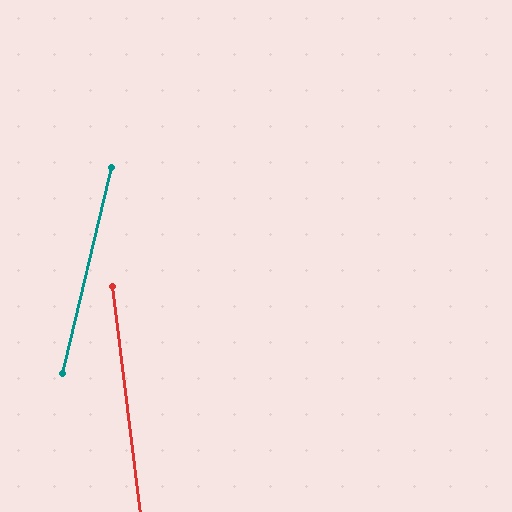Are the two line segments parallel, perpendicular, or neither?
Neither parallel nor perpendicular — they differ by about 20°.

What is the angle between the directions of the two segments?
Approximately 20 degrees.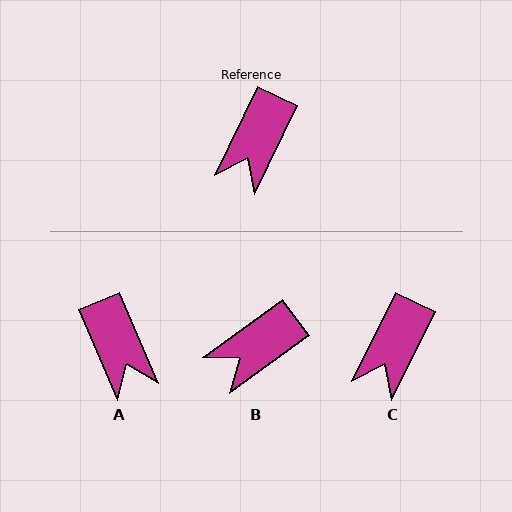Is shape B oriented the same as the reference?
No, it is off by about 28 degrees.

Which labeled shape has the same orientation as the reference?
C.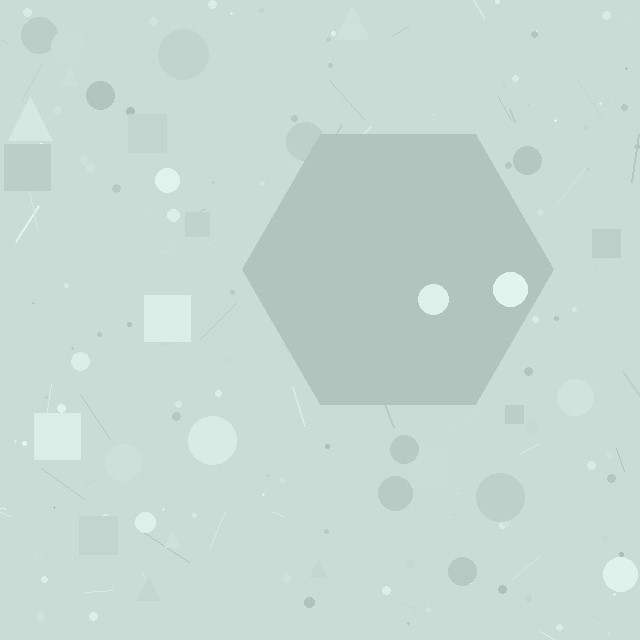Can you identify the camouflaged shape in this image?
The camouflaged shape is a hexagon.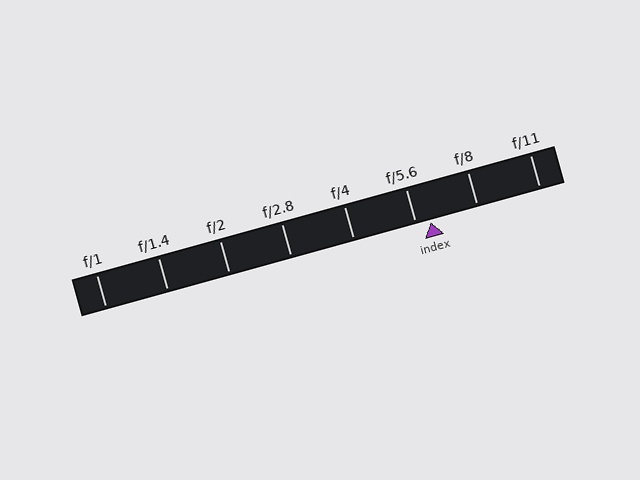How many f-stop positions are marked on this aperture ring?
There are 8 f-stop positions marked.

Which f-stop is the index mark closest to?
The index mark is closest to f/5.6.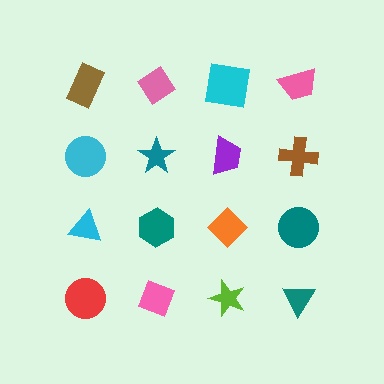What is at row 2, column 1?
A cyan circle.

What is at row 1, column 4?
A pink trapezoid.